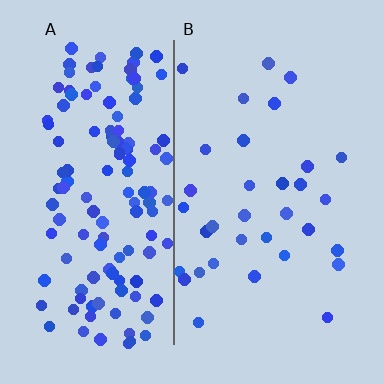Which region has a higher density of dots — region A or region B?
A (the left).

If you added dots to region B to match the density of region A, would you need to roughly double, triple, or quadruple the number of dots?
Approximately quadruple.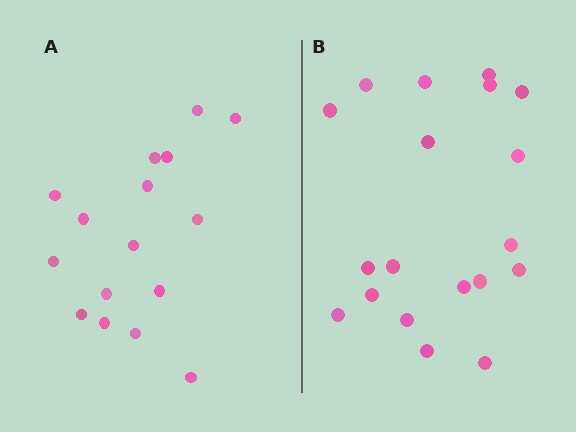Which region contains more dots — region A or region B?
Region B (the right region) has more dots.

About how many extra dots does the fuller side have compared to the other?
Region B has just a few more — roughly 2 or 3 more dots than region A.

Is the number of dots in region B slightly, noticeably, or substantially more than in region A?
Region B has only slightly more — the two regions are fairly close. The ratio is roughly 1.2 to 1.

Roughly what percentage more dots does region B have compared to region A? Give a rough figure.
About 20% more.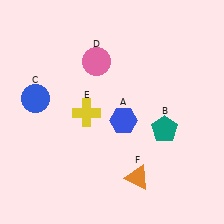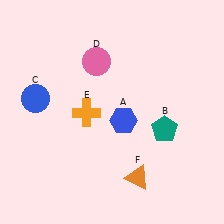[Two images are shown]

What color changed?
The cross (E) changed from yellow in Image 1 to orange in Image 2.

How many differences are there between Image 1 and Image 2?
There is 1 difference between the two images.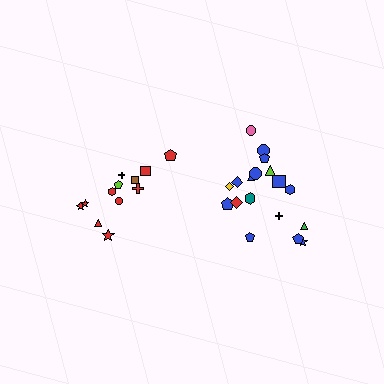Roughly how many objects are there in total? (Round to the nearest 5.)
Roughly 30 objects in total.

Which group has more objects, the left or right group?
The right group.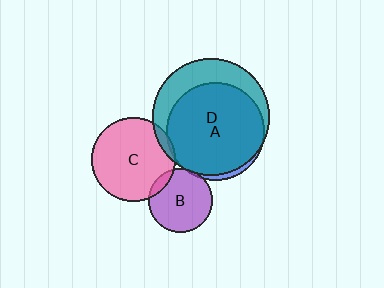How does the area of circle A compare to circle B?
Approximately 2.3 times.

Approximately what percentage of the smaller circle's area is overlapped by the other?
Approximately 5%.